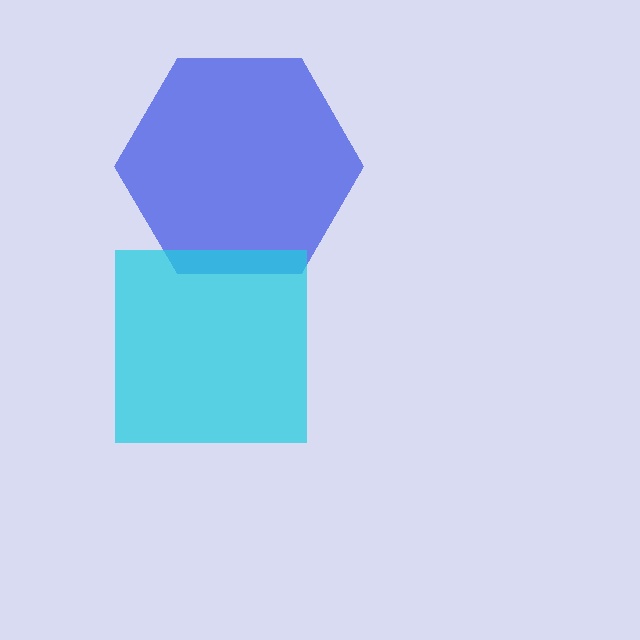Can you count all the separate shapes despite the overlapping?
Yes, there are 2 separate shapes.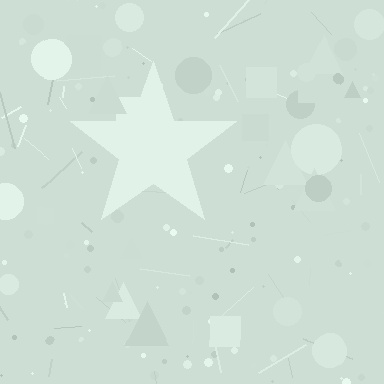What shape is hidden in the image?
A star is hidden in the image.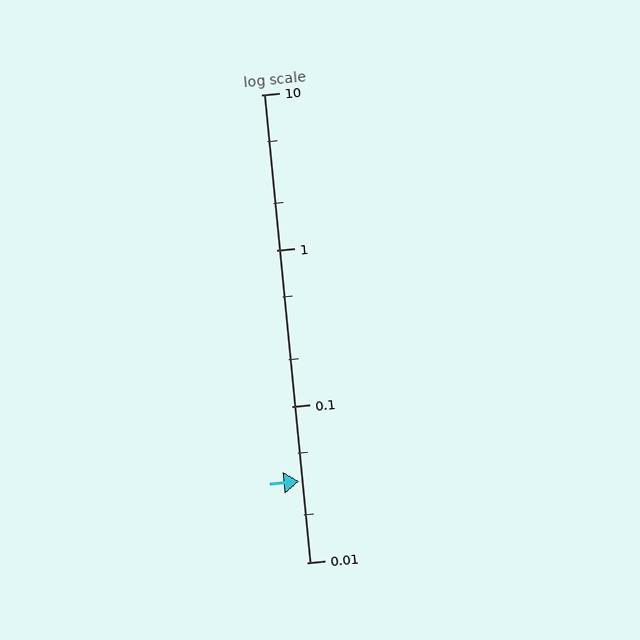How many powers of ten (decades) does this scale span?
The scale spans 3 decades, from 0.01 to 10.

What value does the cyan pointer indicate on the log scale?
The pointer indicates approximately 0.033.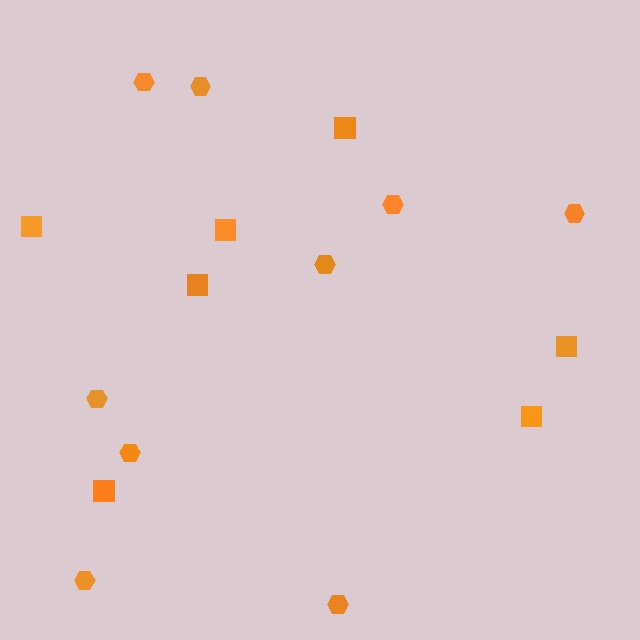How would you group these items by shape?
There are 2 groups: one group of squares (7) and one group of hexagons (9).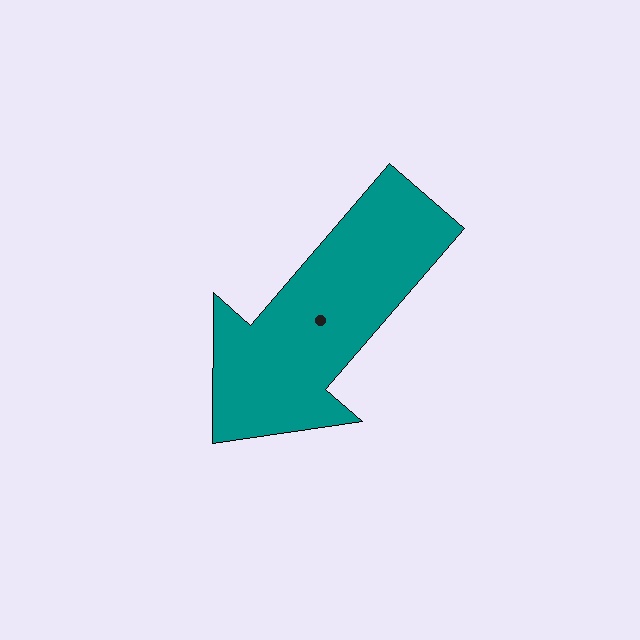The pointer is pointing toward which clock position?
Roughly 7 o'clock.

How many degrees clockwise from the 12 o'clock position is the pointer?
Approximately 221 degrees.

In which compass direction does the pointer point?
Southwest.